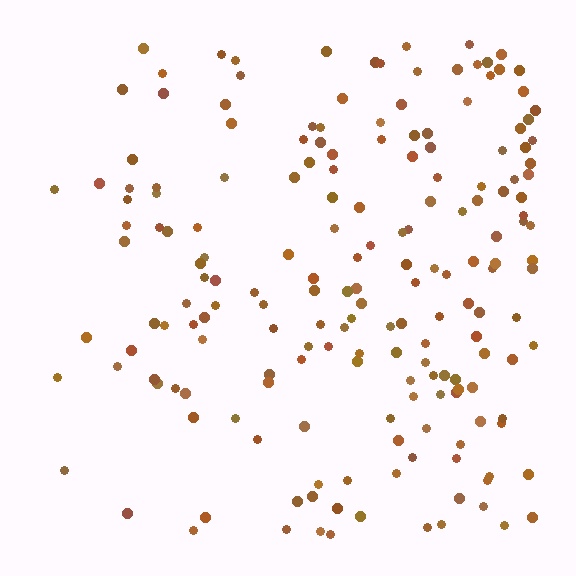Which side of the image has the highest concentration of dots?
The right.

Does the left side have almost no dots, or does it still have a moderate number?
Still a moderate number, just noticeably fewer than the right.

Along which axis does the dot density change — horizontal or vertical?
Horizontal.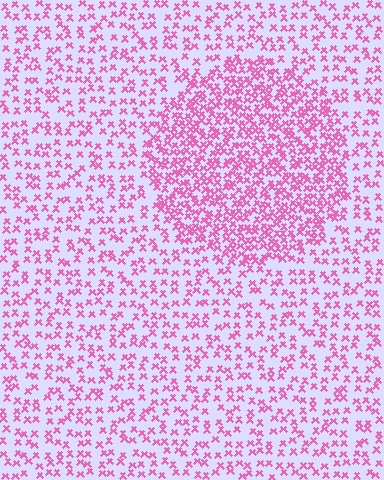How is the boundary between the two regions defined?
The boundary is defined by a change in element density (approximately 2.1x ratio). All elements are the same color, size, and shape.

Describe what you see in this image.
The image contains small pink elements arranged at two different densities. A circle-shaped region is visible where the elements are more densely packed than the surrounding area.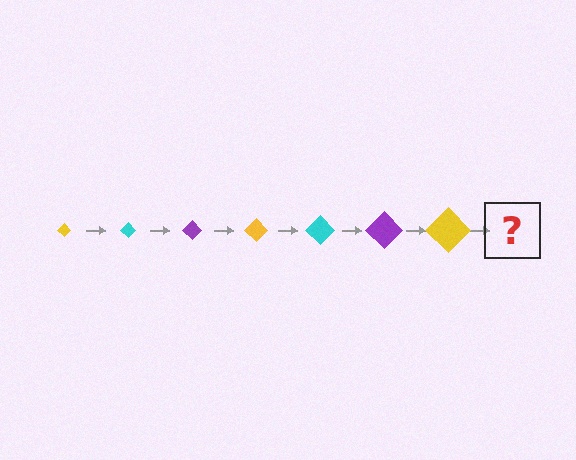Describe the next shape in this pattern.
It should be a cyan diamond, larger than the previous one.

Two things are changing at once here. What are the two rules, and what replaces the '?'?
The two rules are that the diamond grows larger each step and the color cycles through yellow, cyan, and purple. The '?' should be a cyan diamond, larger than the previous one.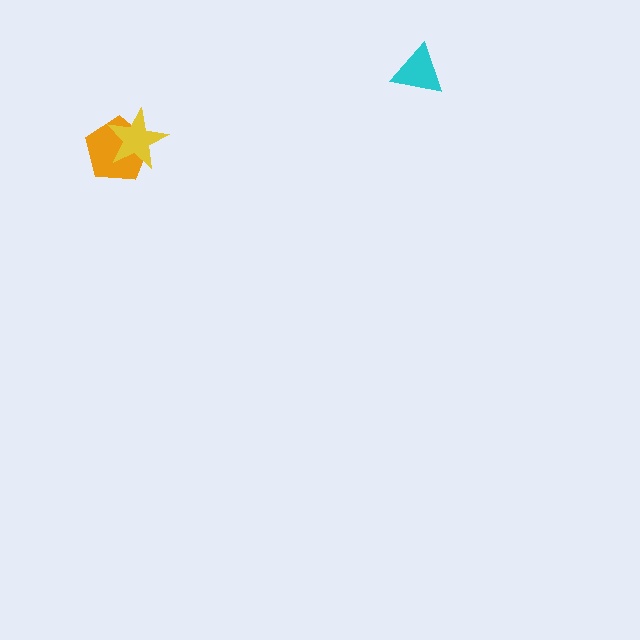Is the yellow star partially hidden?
No, no other shape covers it.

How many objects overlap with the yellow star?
1 object overlaps with the yellow star.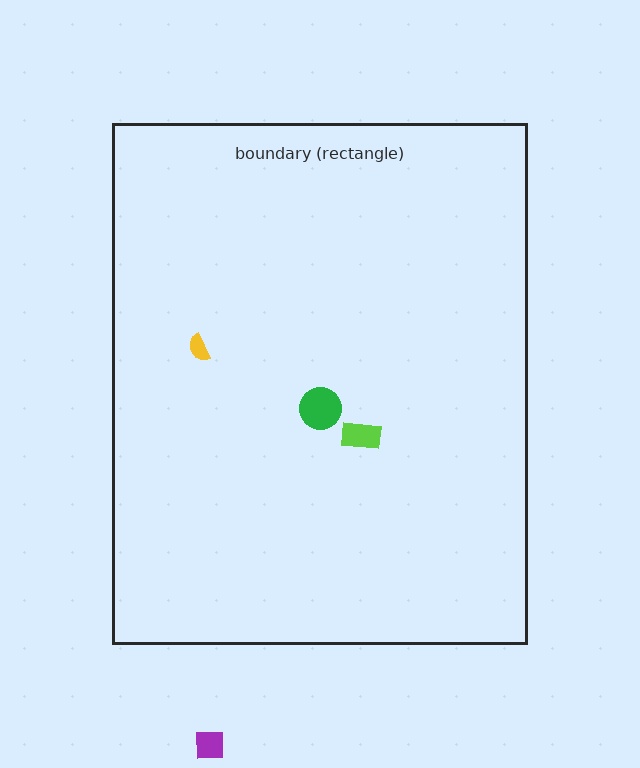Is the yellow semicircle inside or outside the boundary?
Inside.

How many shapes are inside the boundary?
3 inside, 1 outside.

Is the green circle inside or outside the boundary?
Inside.